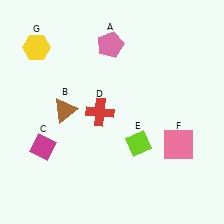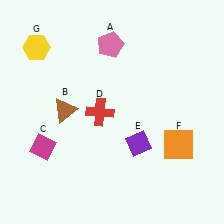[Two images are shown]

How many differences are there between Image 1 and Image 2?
There are 2 differences between the two images.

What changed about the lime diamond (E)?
In Image 1, E is lime. In Image 2, it changed to purple.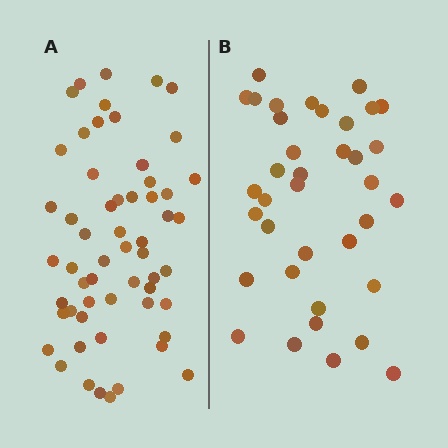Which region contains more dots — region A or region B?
Region A (the left region) has more dots.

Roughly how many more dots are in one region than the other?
Region A has approximately 20 more dots than region B.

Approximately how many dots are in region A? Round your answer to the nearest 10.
About 60 dots. (The exact count is 57, which rounds to 60.)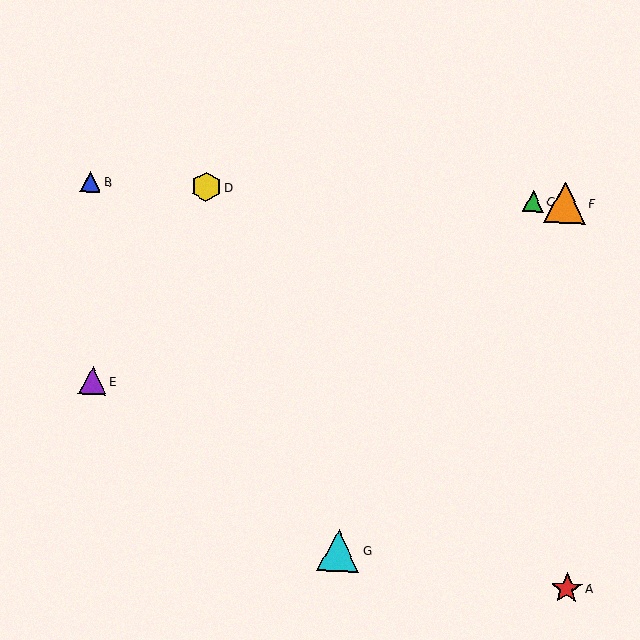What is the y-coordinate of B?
Object B is at y≈182.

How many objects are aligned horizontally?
4 objects (B, C, D, F) are aligned horizontally.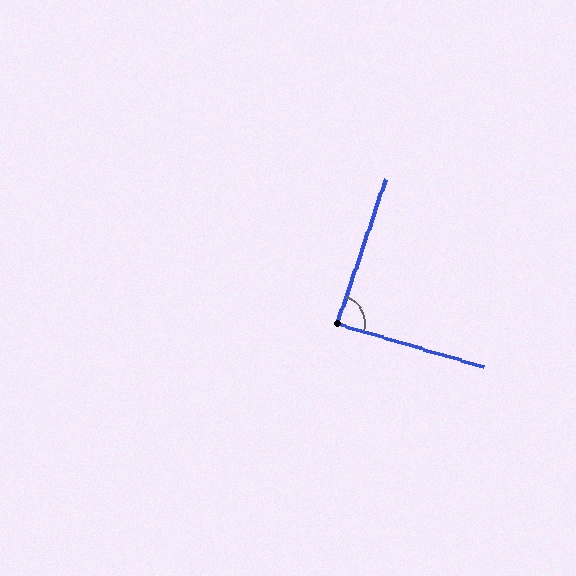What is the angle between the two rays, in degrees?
Approximately 88 degrees.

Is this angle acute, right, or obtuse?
It is approximately a right angle.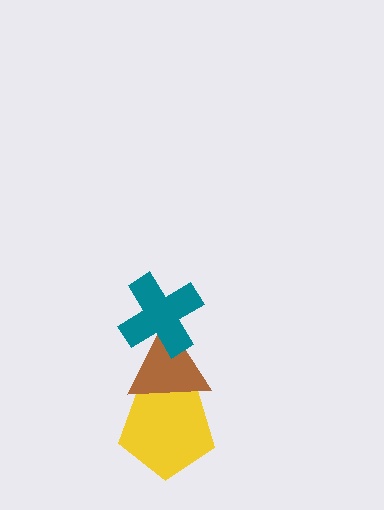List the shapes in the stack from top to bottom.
From top to bottom: the teal cross, the brown triangle, the yellow pentagon.